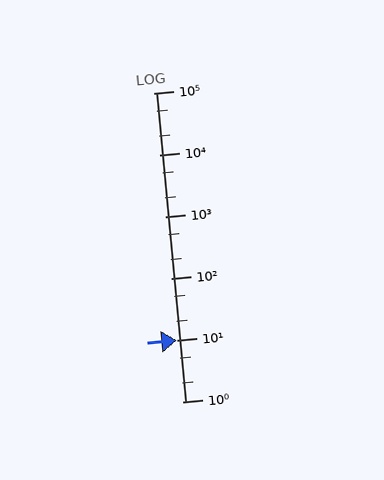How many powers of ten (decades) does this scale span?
The scale spans 5 decades, from 1 to 100000.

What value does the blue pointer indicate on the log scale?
The pointer indicates approximately 9.9.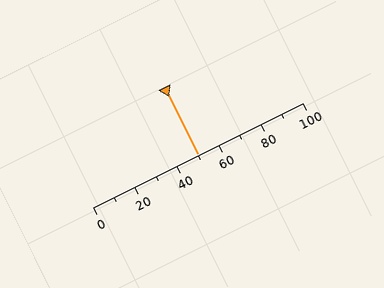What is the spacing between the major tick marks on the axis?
The major ticks are spaced 20 apart.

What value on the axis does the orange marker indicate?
The marker indicates approximately 50.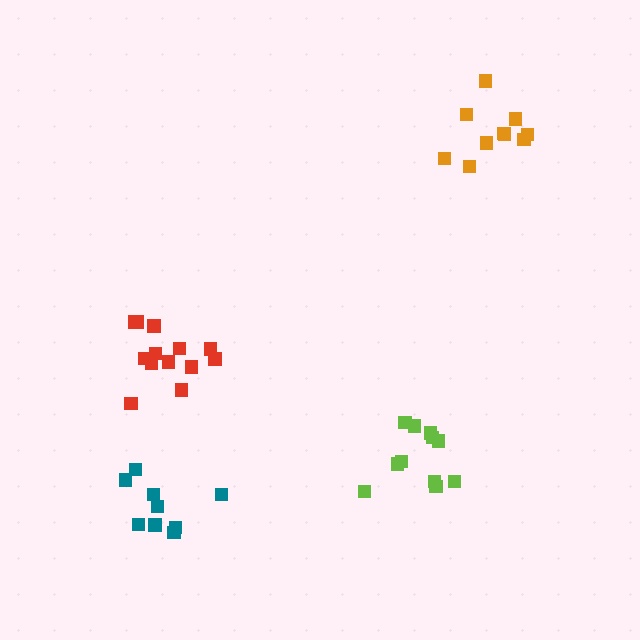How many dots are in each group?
Group 1: 13 dots, Group 2: 10 dots, Group 3: 11 dots, Group 4: 9 dots (43 total).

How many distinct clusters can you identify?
There are 4 distinct clusters.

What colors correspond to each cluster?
The clusters are colored: red, orange, lime, teal.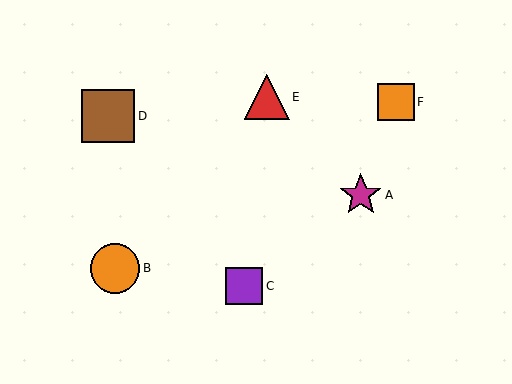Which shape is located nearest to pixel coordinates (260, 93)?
The red triangle (labeled E) at (267, 97) is nearest to that location.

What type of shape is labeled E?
Shape E is a red triangle.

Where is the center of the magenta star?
The center of the magenta star is at (361, 195).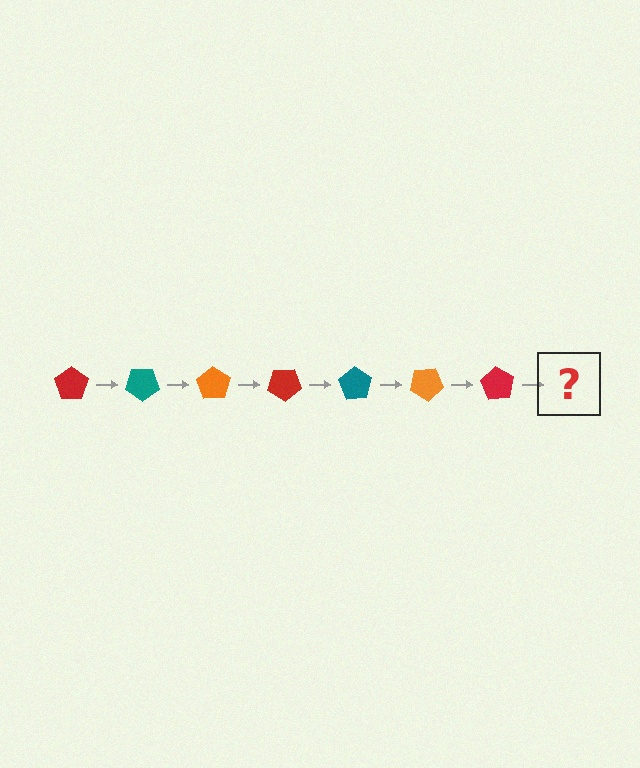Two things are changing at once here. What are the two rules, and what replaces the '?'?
The two rules are that it rotates 35 degrees each step and the color cycles through red, teal, and orange. The '?' should be a teal pentagon, rotated 245 degrees from the start.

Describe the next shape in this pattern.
It should be a teal pentagon, rotated 245 degrees from the start.